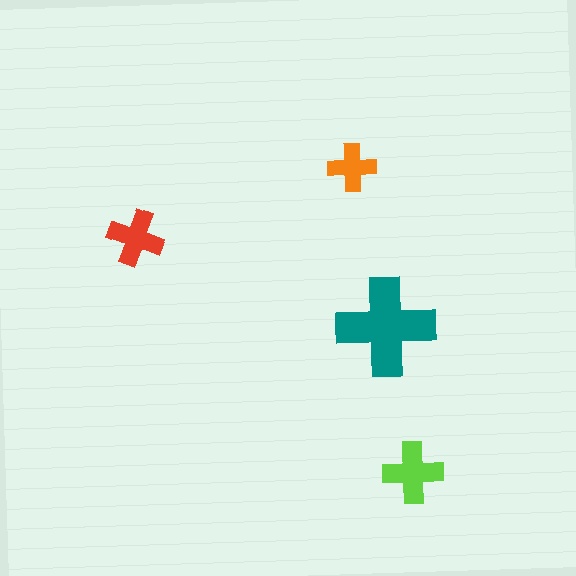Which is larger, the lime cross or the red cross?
The lime one.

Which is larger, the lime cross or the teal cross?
The teal one.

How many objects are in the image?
There are 4 objects in the image.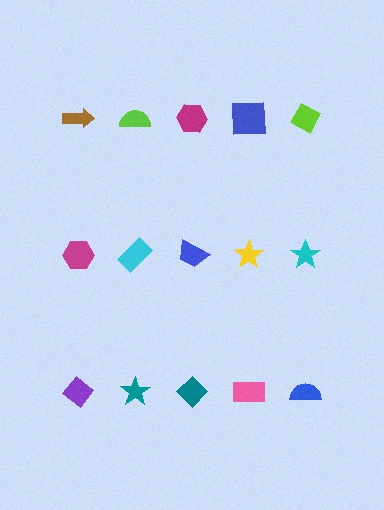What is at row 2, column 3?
A blue trapezoid.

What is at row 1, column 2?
A lime semicircle.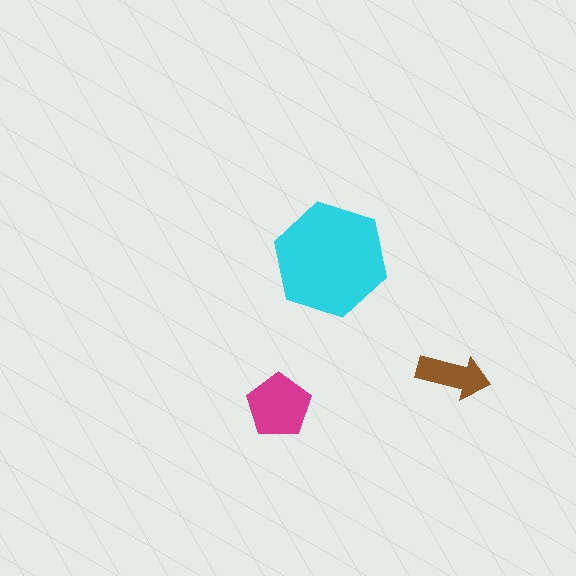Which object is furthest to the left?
The magenta pentagon is leftmost.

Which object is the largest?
The cyan hexagon.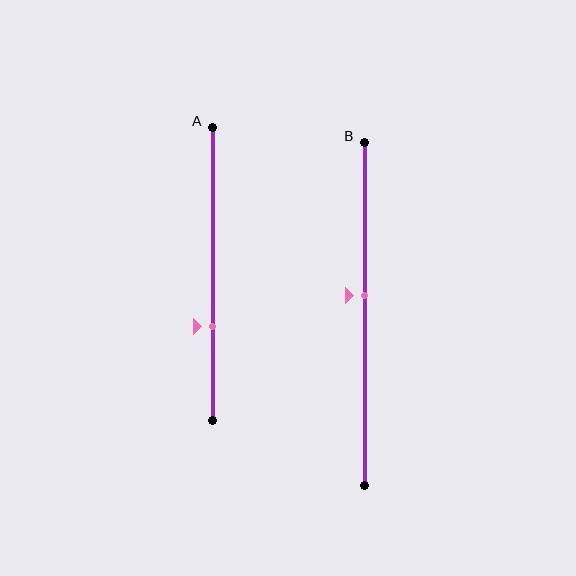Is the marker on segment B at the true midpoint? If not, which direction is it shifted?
No, the marker on segment B is shifted upward by about 6% of the segment length.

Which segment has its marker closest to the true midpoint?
Segment B has its marker closest to the true midpoint.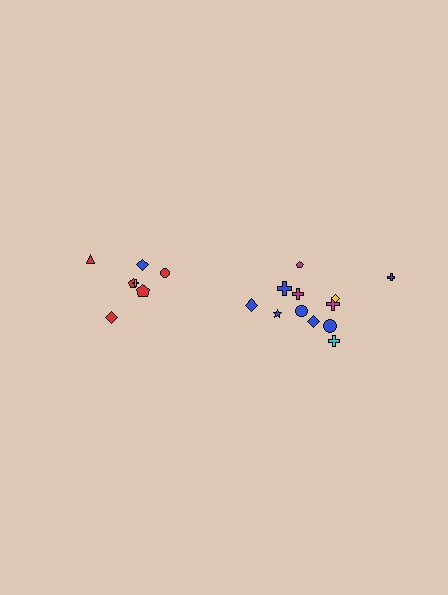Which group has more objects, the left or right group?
The right group.